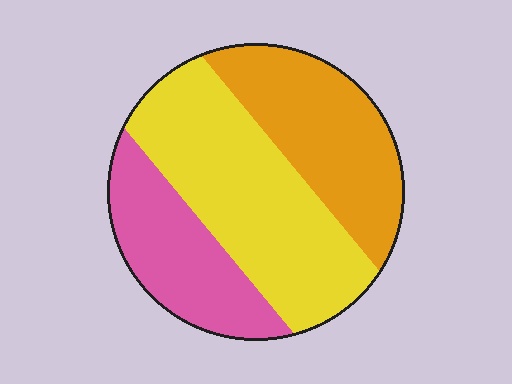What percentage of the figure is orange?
Orange takes up between a quarter and a half of the figure.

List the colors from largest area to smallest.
From largest to smallest: yellow, orange, pink.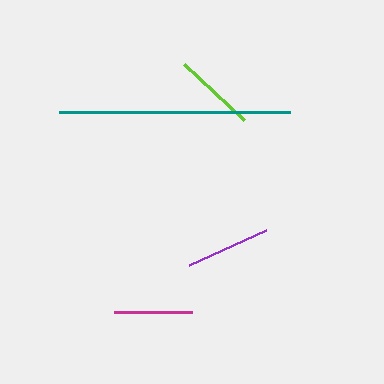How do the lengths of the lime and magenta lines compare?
The lime and magenta lines are approximately the same length.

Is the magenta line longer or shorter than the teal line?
The teal line is longer than the magenta line.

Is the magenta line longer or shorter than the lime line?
The lime line is longer than the magenta line.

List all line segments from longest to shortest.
From longest to shortest: teal, purple, lime, magenta.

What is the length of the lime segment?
The lime segment is approximately 82 pixels long.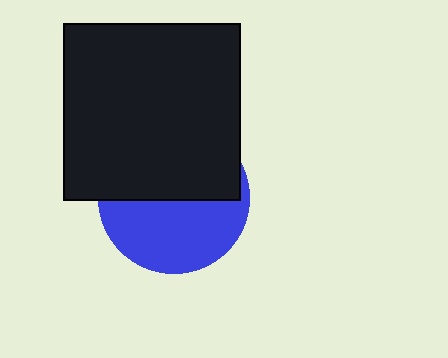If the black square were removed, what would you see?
You would see the complete blue circle.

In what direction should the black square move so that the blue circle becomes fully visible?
The black square should move up. That is the shortest direction to clear the overlap and leave the blue circle fully visible.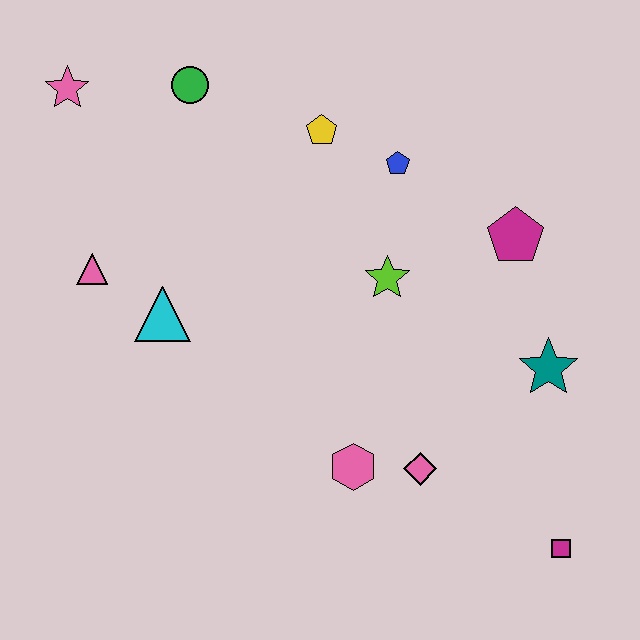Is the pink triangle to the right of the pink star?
Yes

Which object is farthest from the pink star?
The magenta square is farthest from the pink star.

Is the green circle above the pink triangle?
Yes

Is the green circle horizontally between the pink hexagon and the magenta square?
No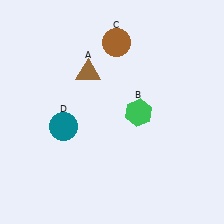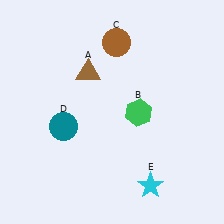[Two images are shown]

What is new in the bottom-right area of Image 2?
A cyan star (E) was added in the bottom-right area of Image 2.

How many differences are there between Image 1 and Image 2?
There is 1 difference between the two images.